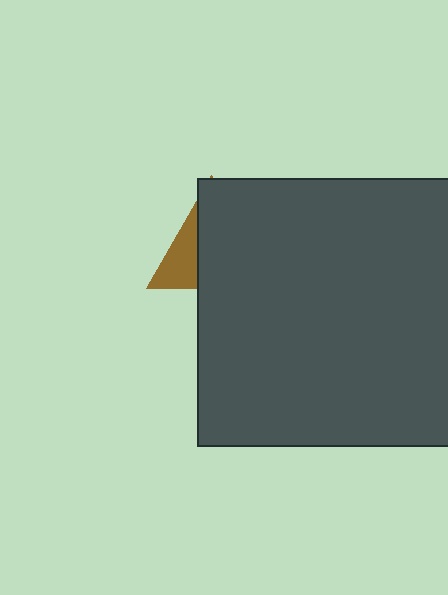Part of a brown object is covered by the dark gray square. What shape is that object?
It is a triangle.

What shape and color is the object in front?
The object in front is a dark gray square.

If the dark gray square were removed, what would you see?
You would see the complete brown triangle.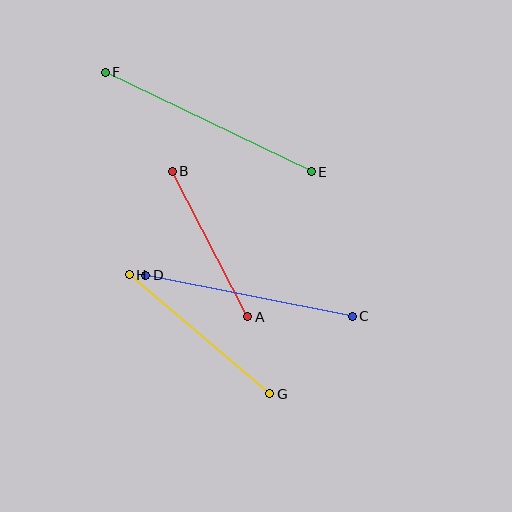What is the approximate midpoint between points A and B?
The midpoint is at approximately (210, 244) pixels.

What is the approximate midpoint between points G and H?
The midpoint is at approximately (199, 334) pixels.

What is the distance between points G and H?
The distance is approximately 184 pixels.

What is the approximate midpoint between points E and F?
The midpoint is at approximately (208, 122) pixels.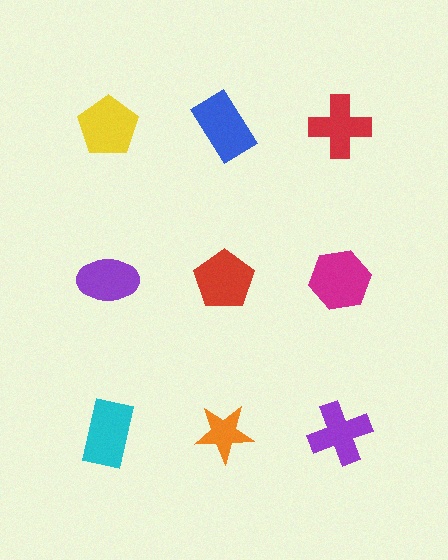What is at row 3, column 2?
An orange star.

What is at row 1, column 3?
A red cross.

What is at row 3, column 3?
A purple cross.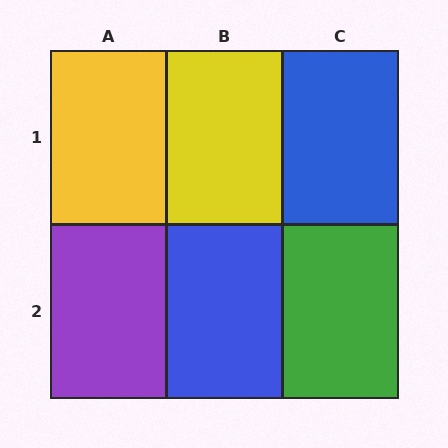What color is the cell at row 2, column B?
Blue.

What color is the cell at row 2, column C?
Green.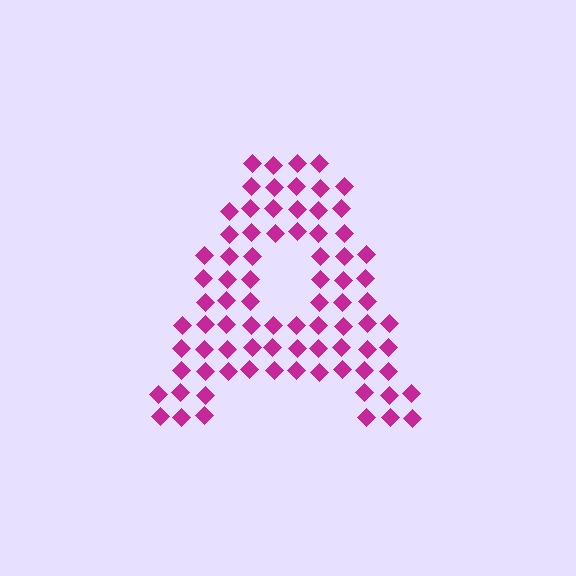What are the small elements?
The small elements are diamonds.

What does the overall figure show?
The overall figure shows the letter A.